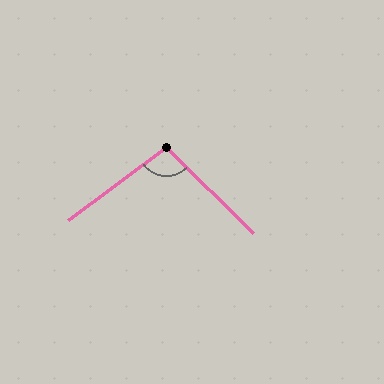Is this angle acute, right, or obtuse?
It is obtuse.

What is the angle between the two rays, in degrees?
Approximately 99 degrees.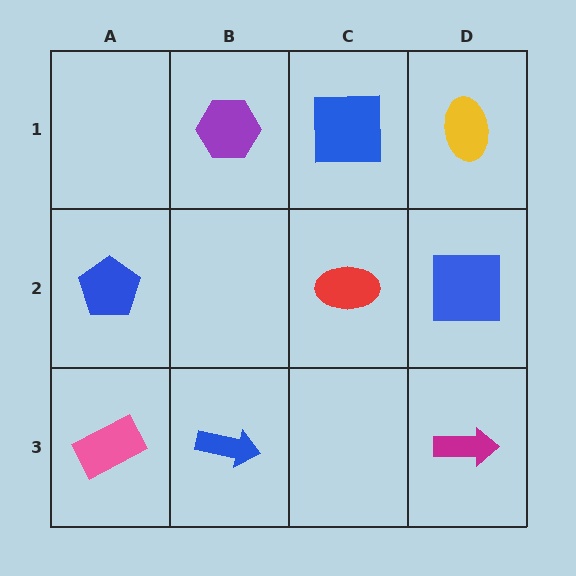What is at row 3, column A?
A pink rectangle.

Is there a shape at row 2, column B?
No, that cell is empty.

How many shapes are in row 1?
3 shapes.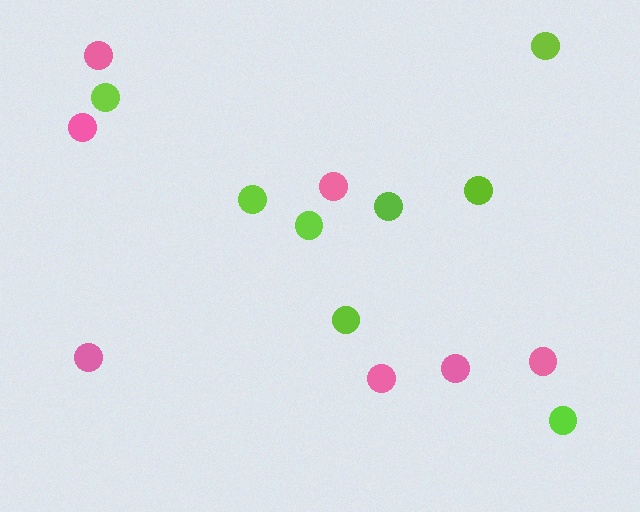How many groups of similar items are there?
There are 2 groups: one group of pink circles (7) and one group of lime circles (8).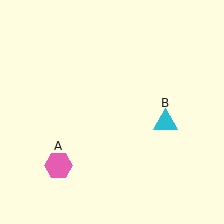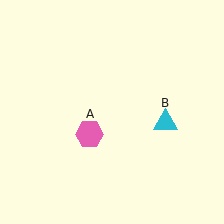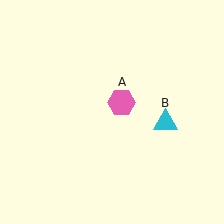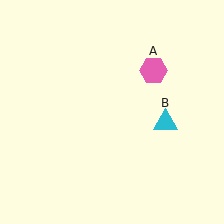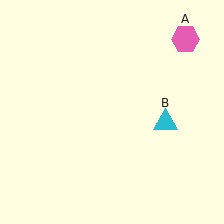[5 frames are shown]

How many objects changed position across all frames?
1 object changed position: pink hexagon (object A).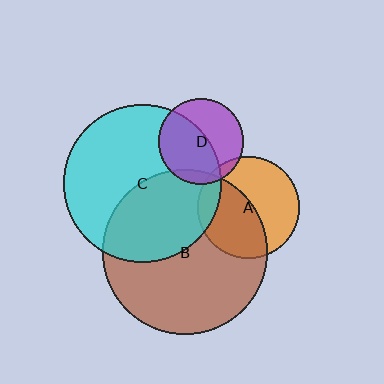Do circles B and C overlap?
Yes.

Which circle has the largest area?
Circle B (brown).